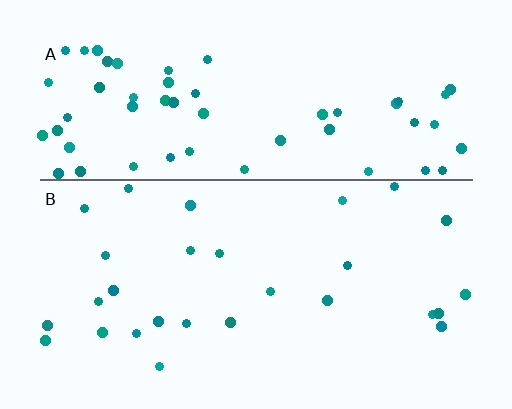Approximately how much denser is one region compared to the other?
Approximately 2.1× — region A over region B.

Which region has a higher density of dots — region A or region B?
A (the top).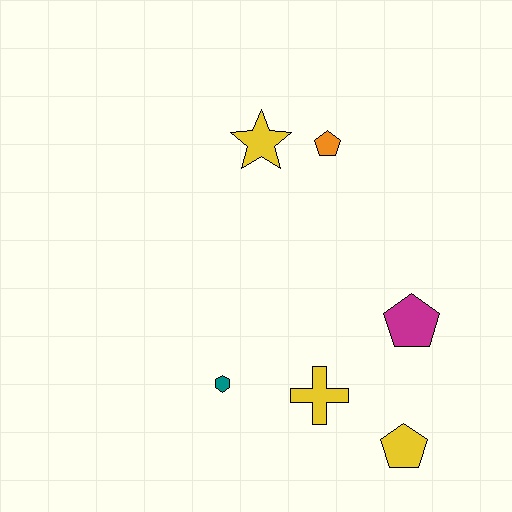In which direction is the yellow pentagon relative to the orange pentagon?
The yellow pentagon is below the orange pentagon.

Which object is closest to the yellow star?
The orange pentagon is closest to the yellow star.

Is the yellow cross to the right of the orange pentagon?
No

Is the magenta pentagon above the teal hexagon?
Yes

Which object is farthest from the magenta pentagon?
The yellow star is farthest from the magenta pentagon.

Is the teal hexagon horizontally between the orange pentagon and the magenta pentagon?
No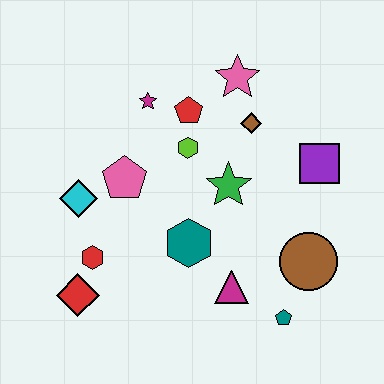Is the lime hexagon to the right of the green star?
No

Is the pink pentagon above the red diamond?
Yes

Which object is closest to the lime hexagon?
The red pentagon is closest to the lime hexagon.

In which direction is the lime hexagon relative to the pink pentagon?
The lime hexagon is to the right of the pink pentagon.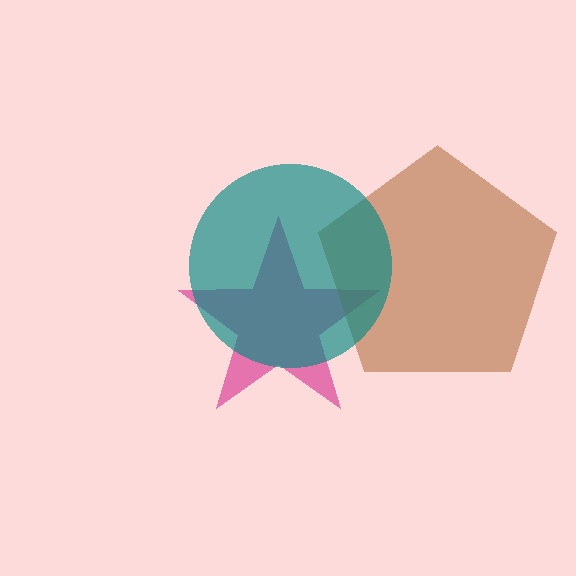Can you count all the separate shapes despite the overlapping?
Yes, there are 3 separate shapes.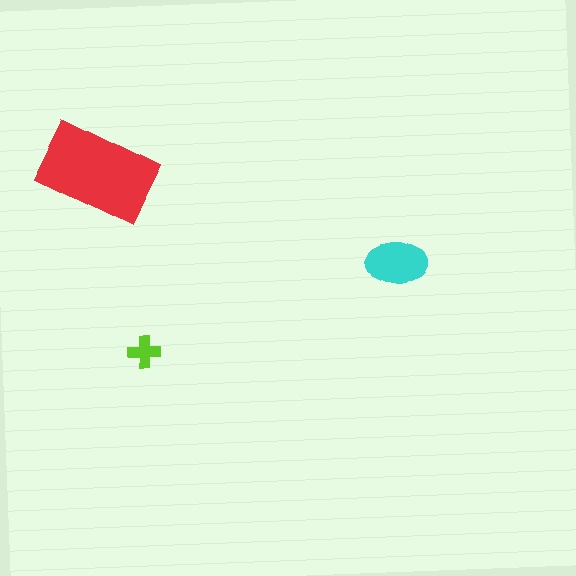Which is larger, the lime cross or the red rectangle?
The red rectangle.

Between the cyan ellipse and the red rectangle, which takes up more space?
The red rectangle.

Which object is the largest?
The red rectangle.